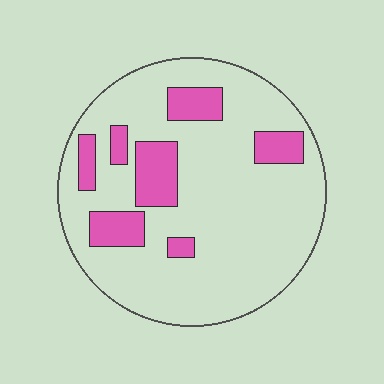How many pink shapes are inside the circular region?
7.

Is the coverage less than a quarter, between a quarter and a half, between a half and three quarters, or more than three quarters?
Less than a quarter.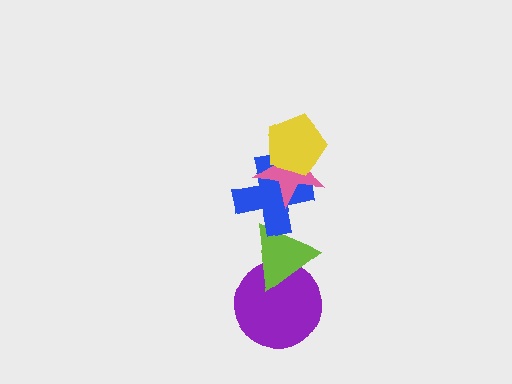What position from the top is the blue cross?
The blue cross is 3rd from the top.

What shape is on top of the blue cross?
The pink star is on top of the blue cross.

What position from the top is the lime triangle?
The lime triangle is 4th from the top.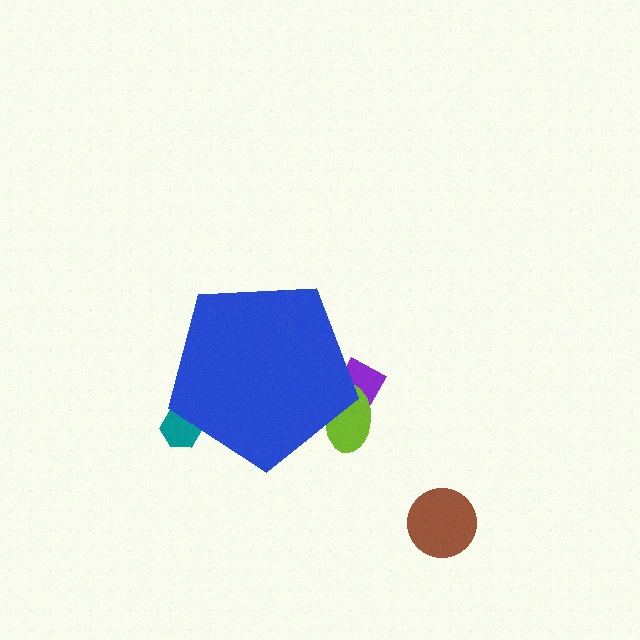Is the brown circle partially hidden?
No, the brown circle is fully visible.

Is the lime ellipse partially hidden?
Yes, the lime ellipse is partially hidden behind the blue pentagon.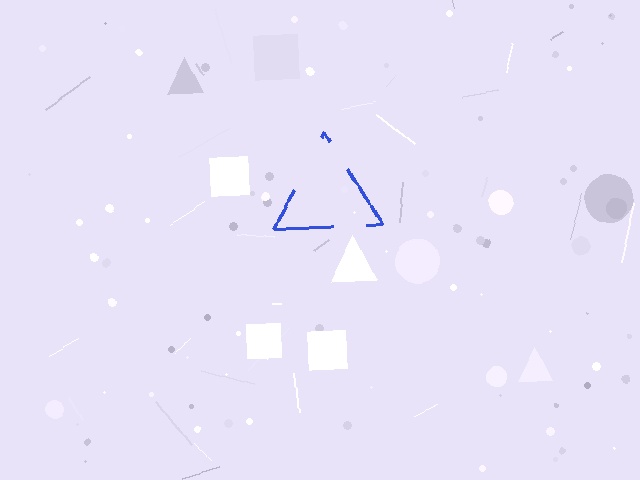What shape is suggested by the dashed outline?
The dashed outline suggests a triangle.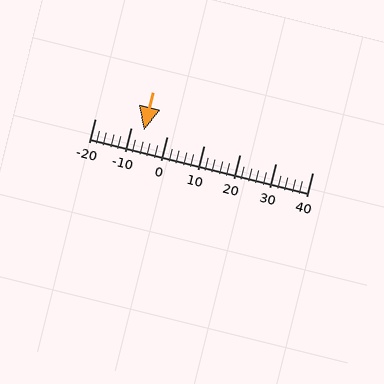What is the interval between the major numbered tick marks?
The major tick marks are spaced 10 units apart.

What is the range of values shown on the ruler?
The ruler shows values from -20 to 40.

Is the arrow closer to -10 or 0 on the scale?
The arrow is closer to -10.